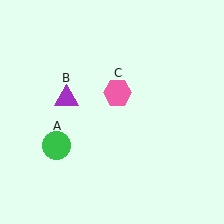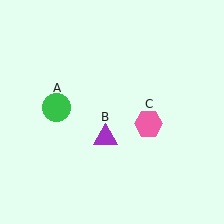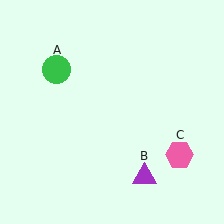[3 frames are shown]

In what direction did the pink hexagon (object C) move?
The pink hexagon (object C) moved down and to the right.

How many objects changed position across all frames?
3 objects changed position: green circle (object A), purple triangle (object B), pink hexagon (object C).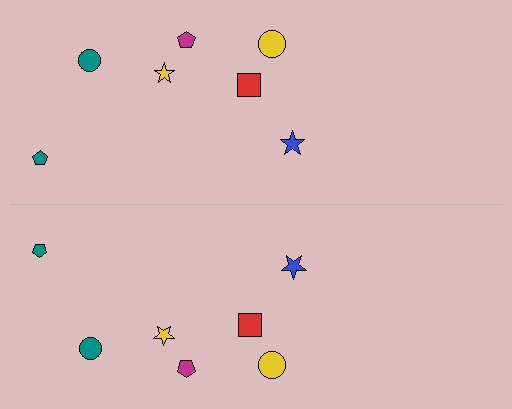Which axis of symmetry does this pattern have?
The pattern has a horizontal axis of symmetry running through the center of the image.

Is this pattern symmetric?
Yes, this pattern has bilateral (reflection) symmetry.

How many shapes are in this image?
There are 14 shapes in this image.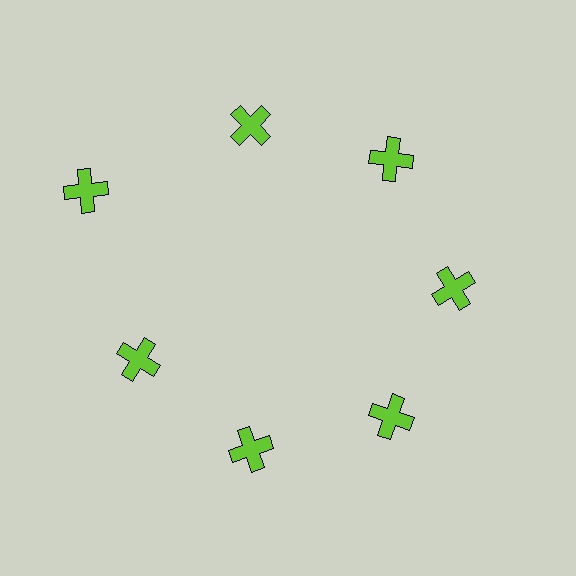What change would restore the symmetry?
The symmetry would be restored by moving it inward, back onto the ring so that all 7 crosses sit at equal angles and equal distance from the center.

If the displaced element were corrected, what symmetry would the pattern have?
It would have 7-fold rotational symmetry — the pattern would map onto itself every 51 degrees.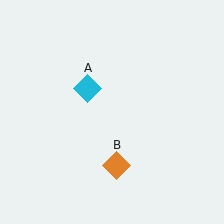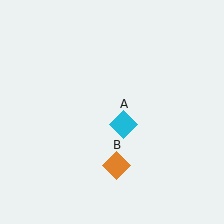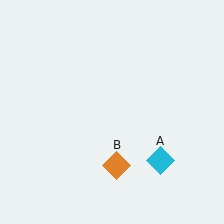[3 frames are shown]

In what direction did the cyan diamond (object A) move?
The cyan diamond (object A) moved down and to the right.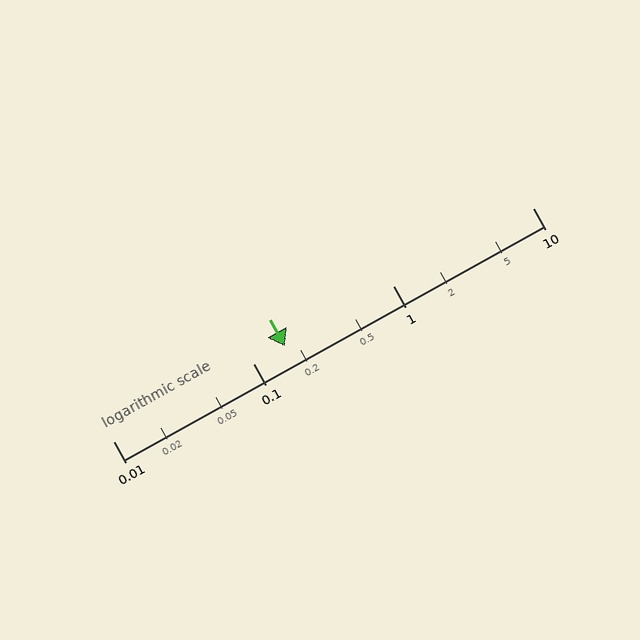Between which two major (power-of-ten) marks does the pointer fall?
The pointer is between 0.1 and 1.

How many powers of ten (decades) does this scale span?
The scale spans 3 decades, from 0.01 to 10.